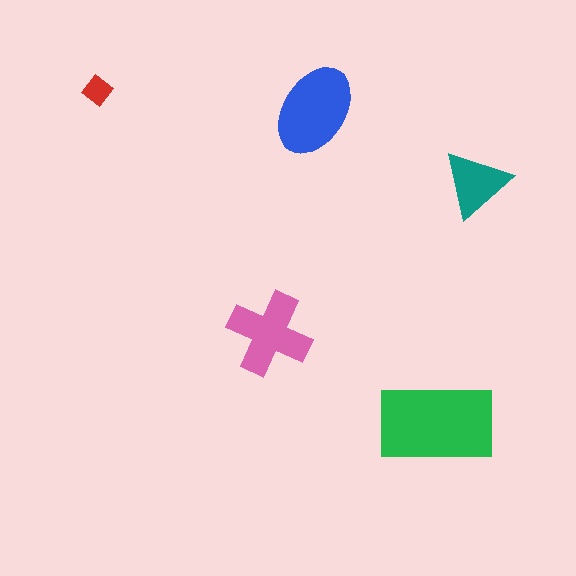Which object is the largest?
The green rectangle.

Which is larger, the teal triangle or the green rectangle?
The green rectangle.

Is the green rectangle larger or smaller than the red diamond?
Larger.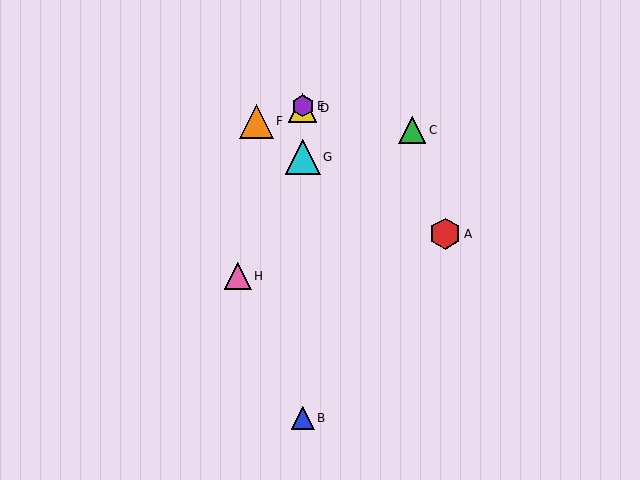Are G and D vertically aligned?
Yes, both are at x≈303.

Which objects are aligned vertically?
Objects B, D, E, G are aligned vertically.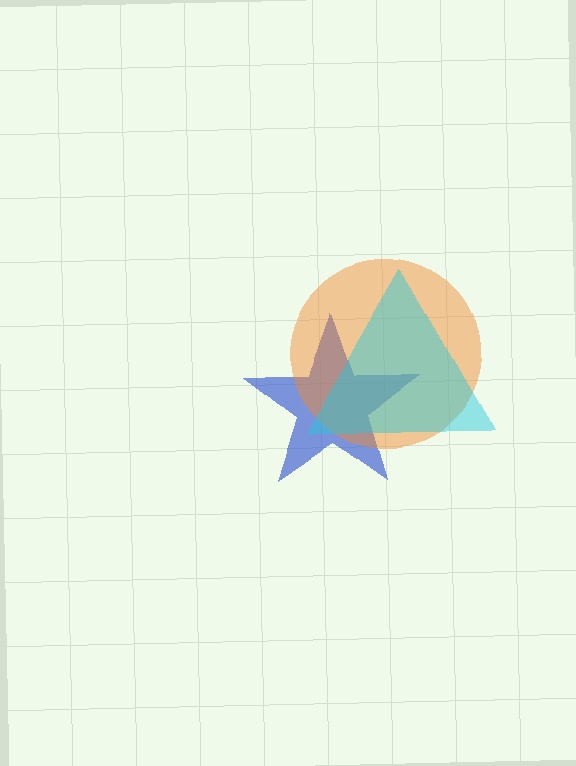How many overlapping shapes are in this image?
There are 3 overlapping shapes in the image.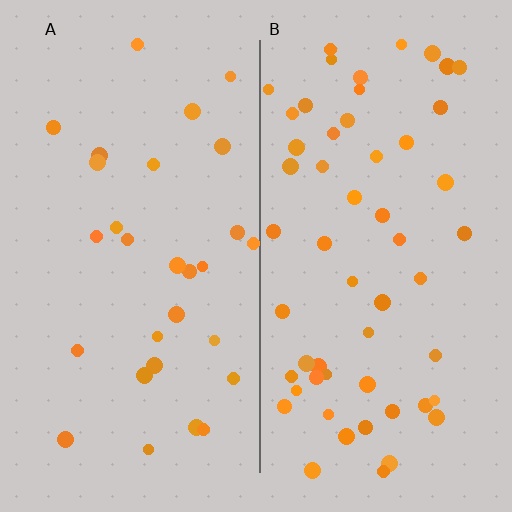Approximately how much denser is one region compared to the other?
Approximately 1.9× — region B over region A.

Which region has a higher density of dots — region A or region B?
B (the right).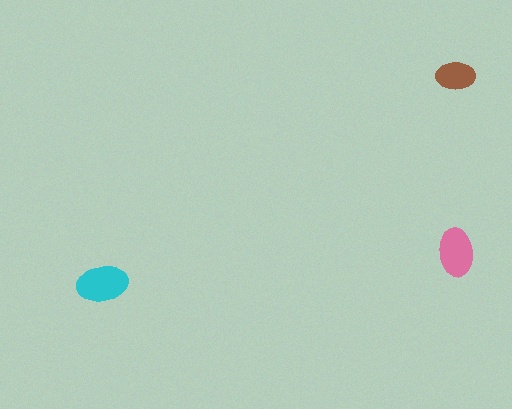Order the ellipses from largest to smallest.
the cyan one, the pink one, the brown one.